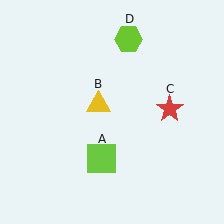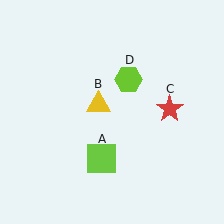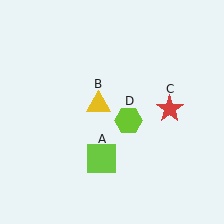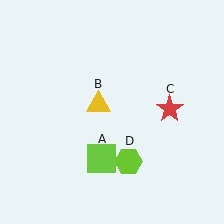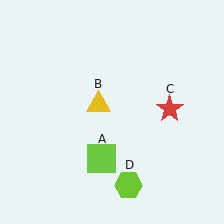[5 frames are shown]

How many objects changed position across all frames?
1 object changed position: lime hexagon (object D).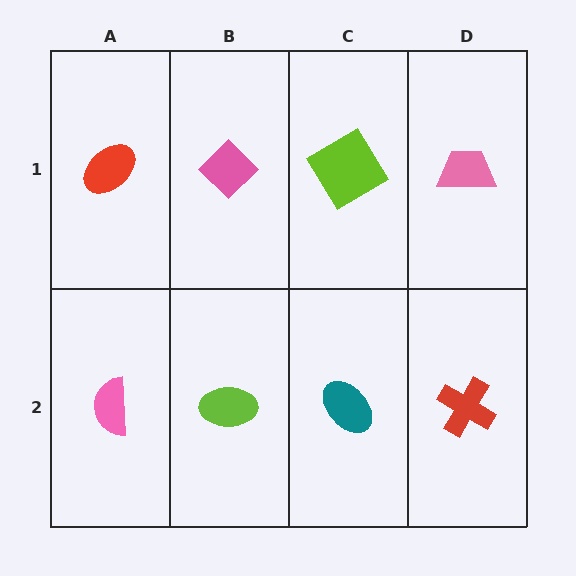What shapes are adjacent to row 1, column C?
A teal ellipse (row 2, column C), a pink diamond (row 1, column B), a pink trapezoid (row 1, column D).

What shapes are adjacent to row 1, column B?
A lime ellipse (row 2, column B), a red ellipse (row 1, column A), a lime diamond (row 1, column C).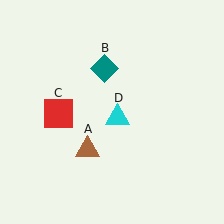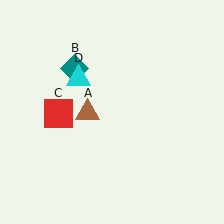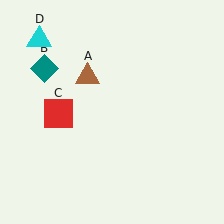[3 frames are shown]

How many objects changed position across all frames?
3 objects changed position: brown triangle (object A), teal diamond (object B), cyan triangle (object D).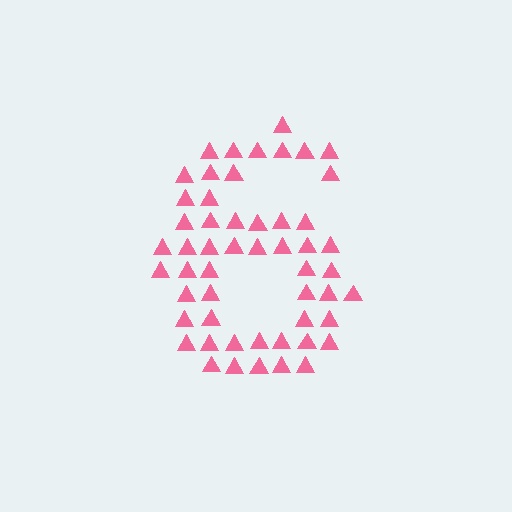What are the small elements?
The small elements are triangles.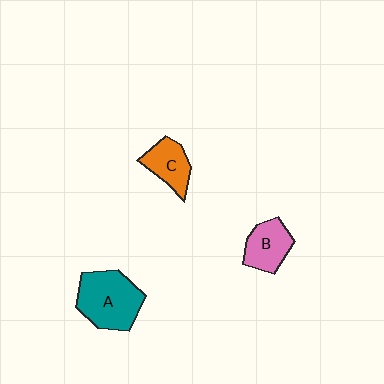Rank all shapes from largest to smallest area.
From largest to smallest: A (teal), B (pink), C (orange).